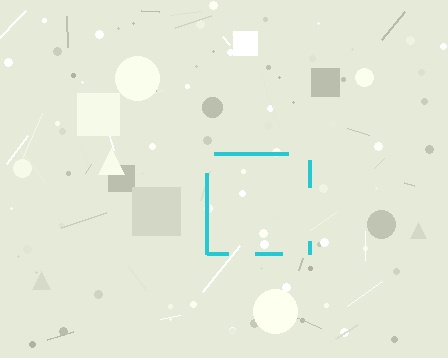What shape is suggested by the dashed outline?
The dashed outline suggests a square.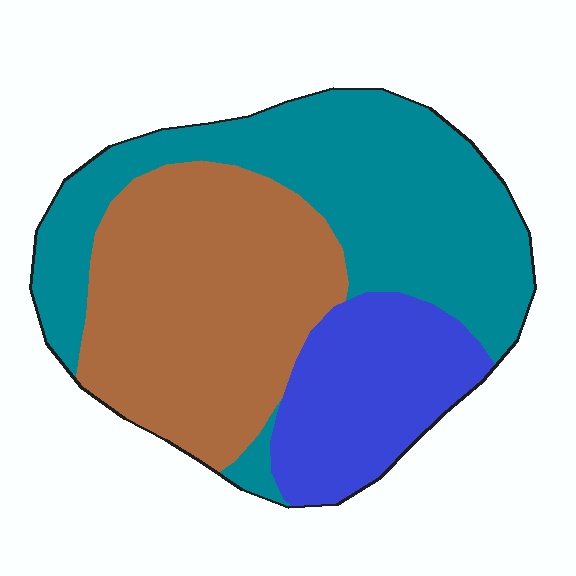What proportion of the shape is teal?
Teal covers roughly 40% of the shape.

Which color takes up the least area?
Blue, at roughly 20%.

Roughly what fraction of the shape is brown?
Brown covers roughly 40% of the shape.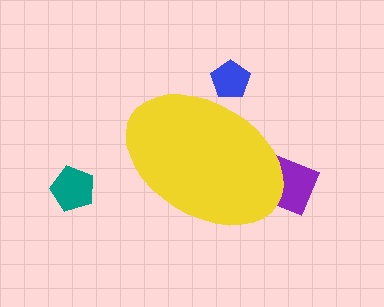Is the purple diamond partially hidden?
Yes, the purple diamond is partially hidden behind the yellow ellipse.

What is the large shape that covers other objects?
A yellow ellipse.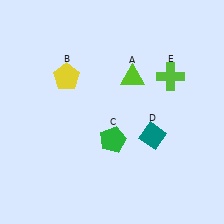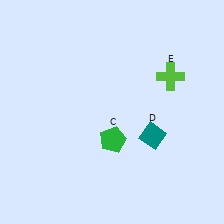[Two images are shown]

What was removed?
The lime triangle (A), the yellow pentagon (B) were removed in Image 2.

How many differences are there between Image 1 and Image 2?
There are 2 differences between the two images.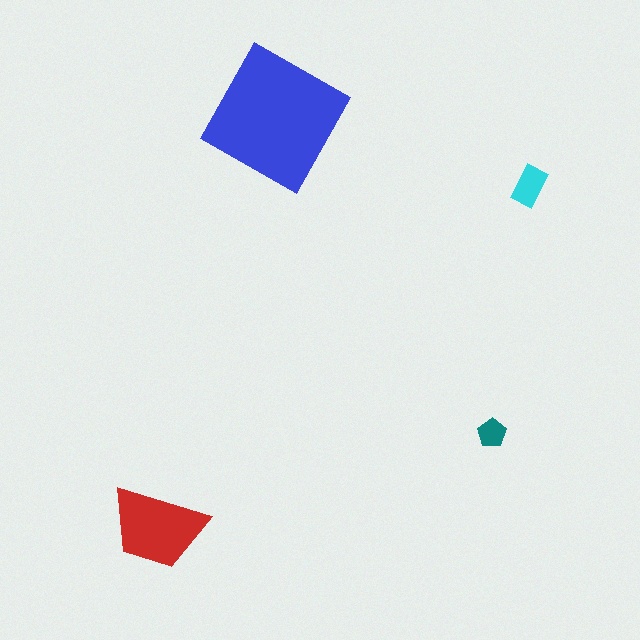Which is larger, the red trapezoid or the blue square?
The blue square.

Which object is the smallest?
The teal pentagon.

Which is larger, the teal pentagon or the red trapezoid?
The red trapezoid.